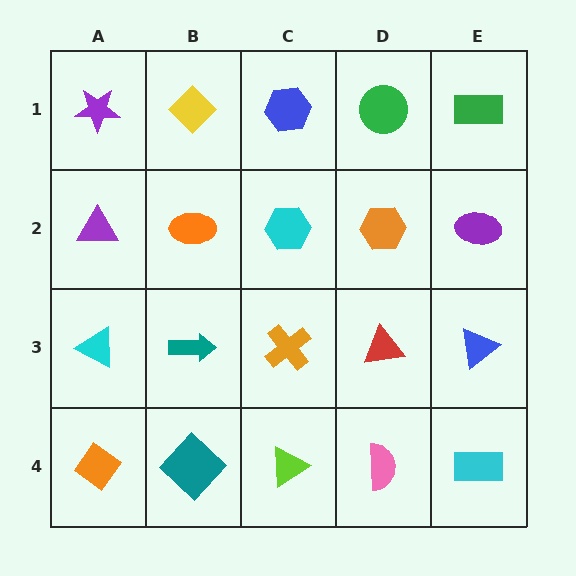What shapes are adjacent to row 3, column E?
A purple ellipse (row 2, column E), a cyan rectangle (row 4, column E), a red triangle (row 3, column D).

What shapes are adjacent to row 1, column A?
A purple triangle (row 2, column A), a yellow diamond (row 1, column B).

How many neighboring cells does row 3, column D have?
4.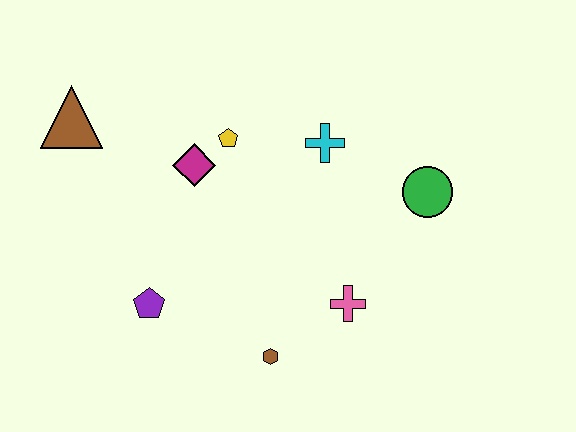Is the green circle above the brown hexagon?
Yes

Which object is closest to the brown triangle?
The magenta diamond is closest to the brown triangle.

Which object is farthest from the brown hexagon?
The brown triangle is farthest from the brown hexagon.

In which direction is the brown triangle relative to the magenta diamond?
The brown triangle is to the left of the magenta diamond.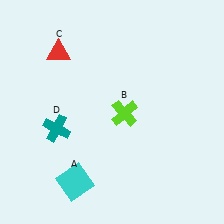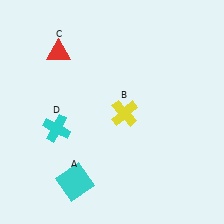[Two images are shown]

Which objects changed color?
B changed from lime to yellow. D changed from teal to cyan.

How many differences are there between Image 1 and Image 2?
There are 2 differences between the two images.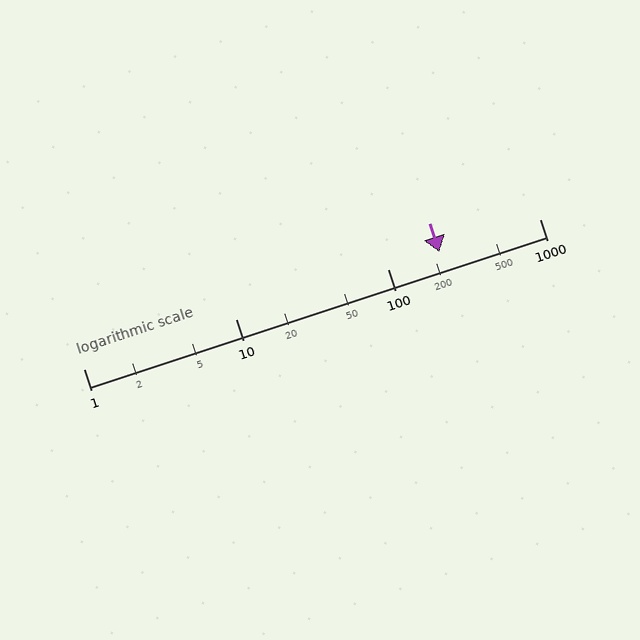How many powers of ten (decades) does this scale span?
The scale spans 3 decades, from 1 to 1000.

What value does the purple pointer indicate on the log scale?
The pointer indicates approximately 220.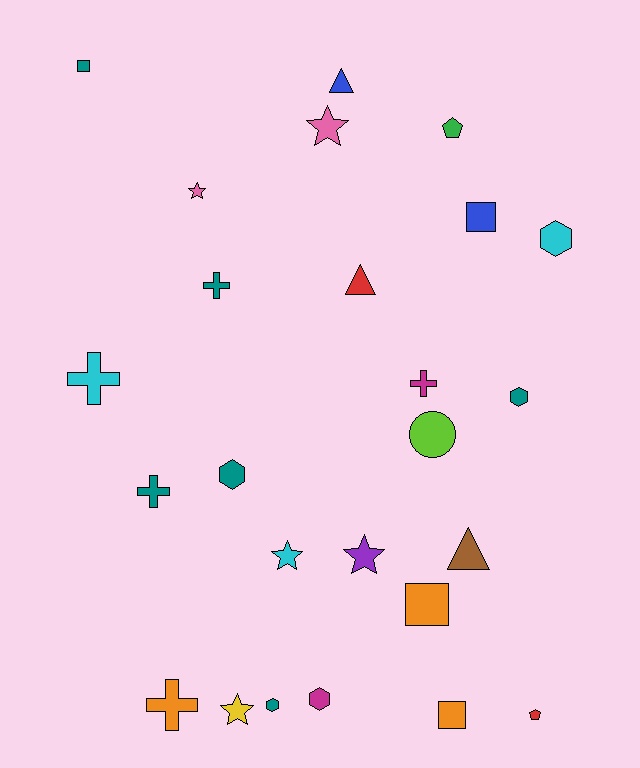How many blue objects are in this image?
There are 2 blue objects.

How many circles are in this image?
There is 1 circle.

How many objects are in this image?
There are 25 objects.